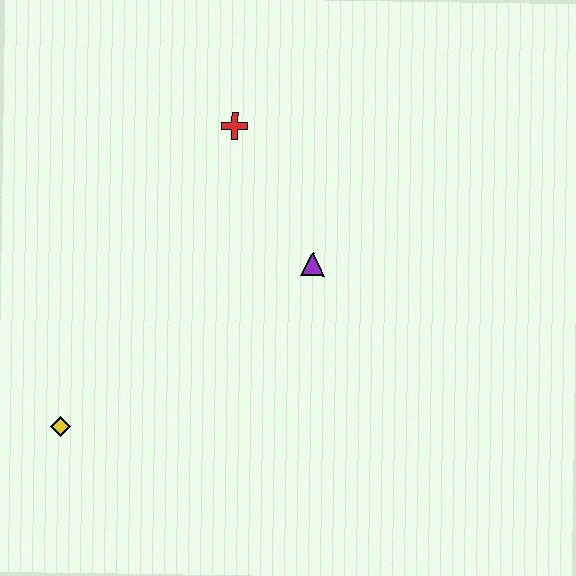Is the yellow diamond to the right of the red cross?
No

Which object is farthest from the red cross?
The yellow diamond is farthest from the red cross.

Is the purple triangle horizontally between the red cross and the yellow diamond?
No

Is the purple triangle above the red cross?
No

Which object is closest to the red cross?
The purple triangle is closest to the red cross.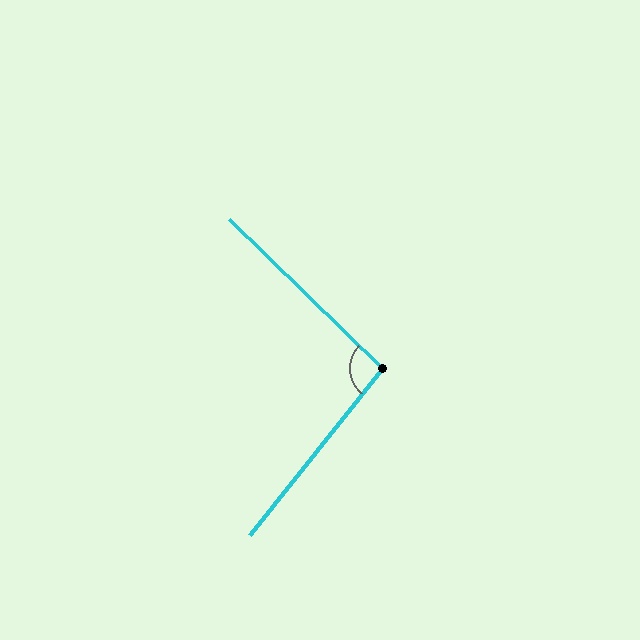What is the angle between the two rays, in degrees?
Approximately 96 degrees.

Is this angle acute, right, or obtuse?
It is obtuse.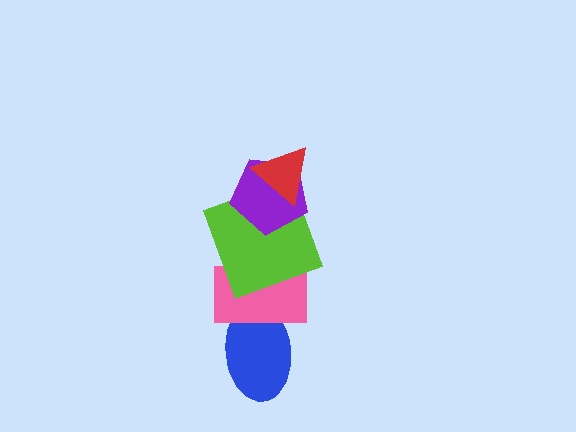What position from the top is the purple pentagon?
The purple pentagon is 2nd from the top.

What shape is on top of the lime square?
The purple pentagon is on top of the lime square.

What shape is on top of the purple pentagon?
The red triangle is on top of the purple pentagon.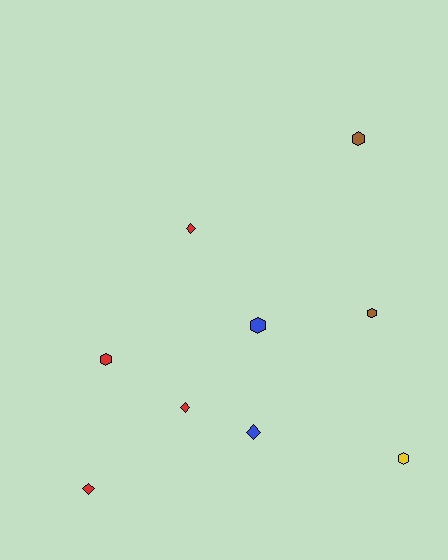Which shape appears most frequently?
Hexagon, with 5 objects.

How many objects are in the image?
There are 9 objects.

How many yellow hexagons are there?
There is 1 yellow hexagon.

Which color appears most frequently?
Red, with 4 objects.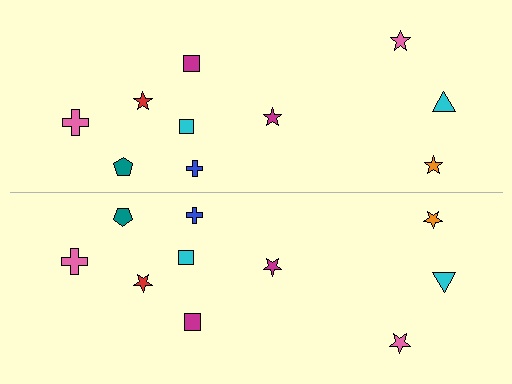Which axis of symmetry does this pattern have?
The pattern has a horizontal axis of symmetry running through the center of the image.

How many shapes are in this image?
There are 20 shapes in this image.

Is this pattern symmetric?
Yes, this pattern has bilateral (reflection) symmetry.